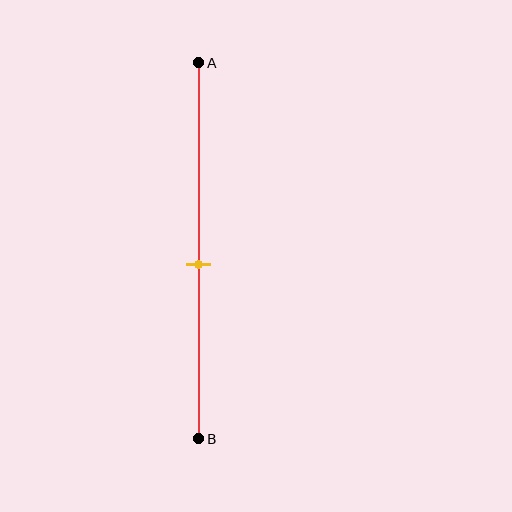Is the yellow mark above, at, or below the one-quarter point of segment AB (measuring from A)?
The yellow mark is below the one-quarter point of segment AB.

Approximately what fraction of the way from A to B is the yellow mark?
The yellow mark is approximately 55% of the way from A to B.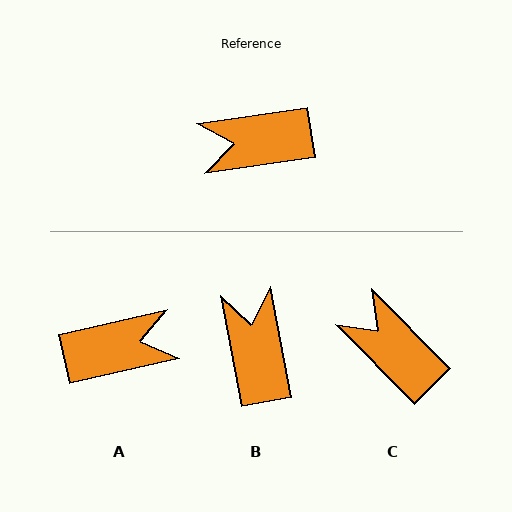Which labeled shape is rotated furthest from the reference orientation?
A, about 176 degrees away.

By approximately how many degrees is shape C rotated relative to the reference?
Approximately 54 degrees clockwise.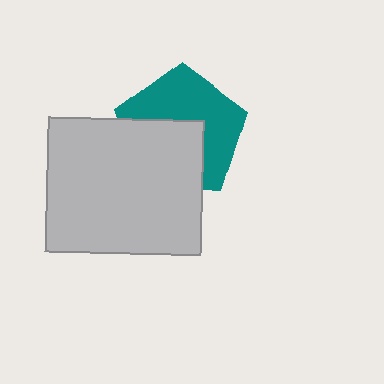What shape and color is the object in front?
The object in front is a light gray rectangle.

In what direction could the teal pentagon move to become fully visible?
The teal pentagon could move up. That would shift it out from behind the light gray rectangle entirely.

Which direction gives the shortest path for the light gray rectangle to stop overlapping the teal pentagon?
Moving down gives the shortest separation.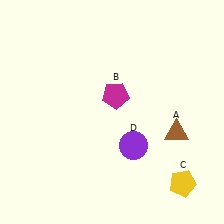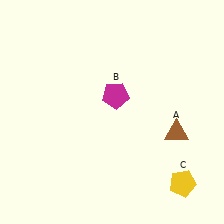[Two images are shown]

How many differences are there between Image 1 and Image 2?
There is 1 difference between the two images.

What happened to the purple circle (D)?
The purple circle (D) was removed in Image 2. It was in the bottom-right area of Image 1.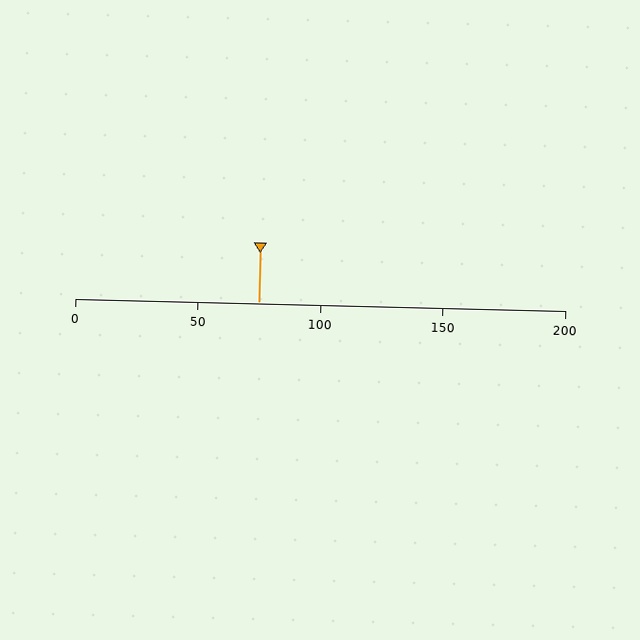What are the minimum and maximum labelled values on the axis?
The axis runs from 0 to 200.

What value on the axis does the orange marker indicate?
The marker indicates approximately 75.